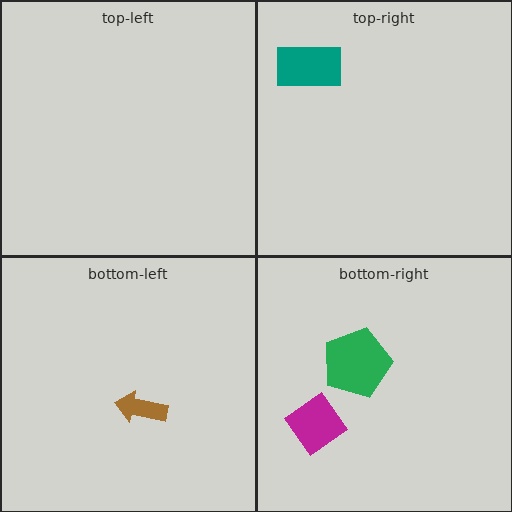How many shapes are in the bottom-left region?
1.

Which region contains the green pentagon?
The bottom-right region.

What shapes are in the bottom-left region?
The brown arrow.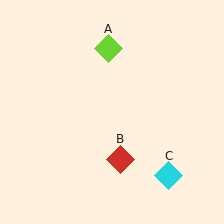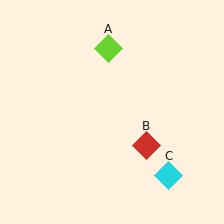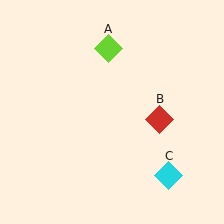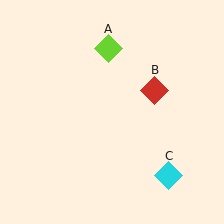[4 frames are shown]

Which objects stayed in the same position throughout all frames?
Lime diamond (object A) and cyan diamond (object C) remained stationary.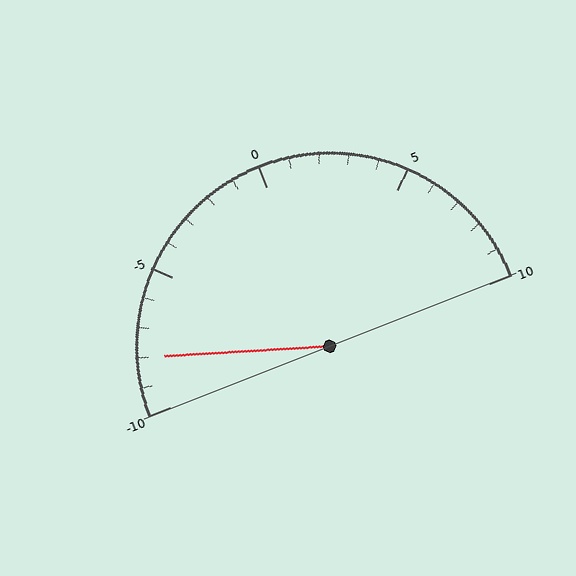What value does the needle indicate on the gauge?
The needle indicates approximately -8.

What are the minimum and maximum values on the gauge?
The gauge ranges from -10 to 10.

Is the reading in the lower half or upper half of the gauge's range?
The reading is in the lower half of the range (-10 to 10).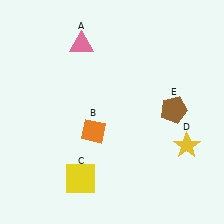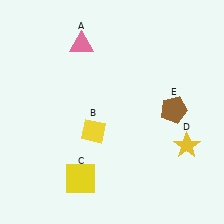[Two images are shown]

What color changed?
The diamond (B) changed from orange in Image 1 to yellow in Image 2.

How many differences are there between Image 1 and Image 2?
There is 1 difference between the two images.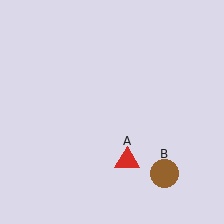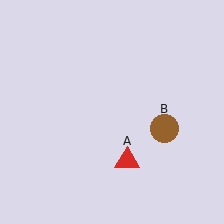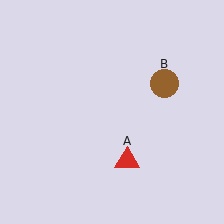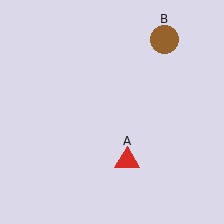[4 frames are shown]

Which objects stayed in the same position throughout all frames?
Red triangle (object A) remained stationary.